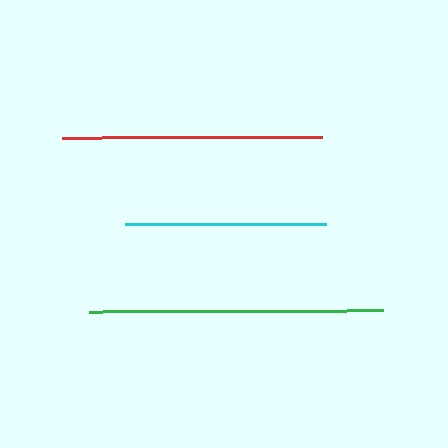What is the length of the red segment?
The red segment is approximately 260 pixels long.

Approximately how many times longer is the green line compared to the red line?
The green line is approximately 1.1 times the length of the red line.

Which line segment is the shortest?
The cyan line is the shortest at approximately 201 pixels.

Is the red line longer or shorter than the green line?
The green line is longer than the red line.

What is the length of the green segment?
The green segment is approximately 294 pixels long.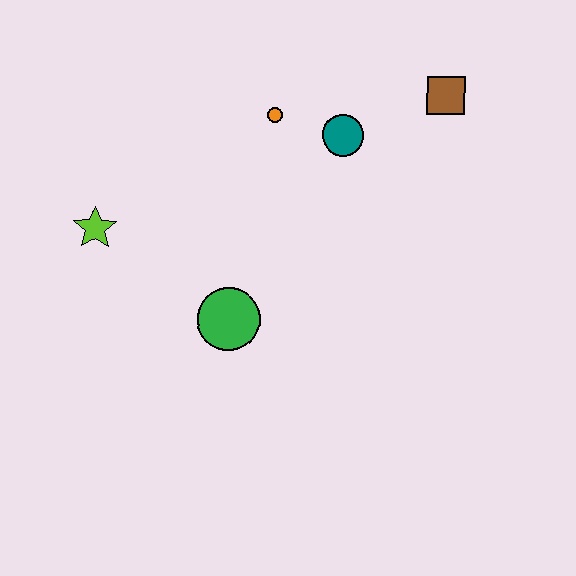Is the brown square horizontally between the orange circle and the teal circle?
No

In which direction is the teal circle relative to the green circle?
The teal circle is above the green circle.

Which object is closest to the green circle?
The lime star is closest to the green circle.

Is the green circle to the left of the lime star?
No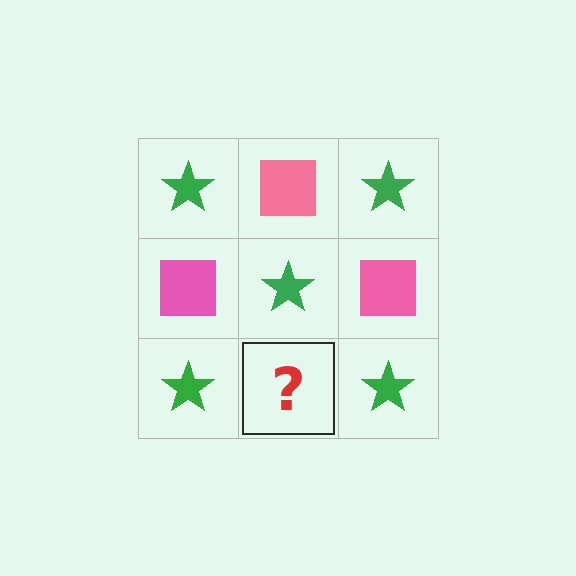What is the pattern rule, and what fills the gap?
The rule is that it alternates green star and pink square in a checkerboard pattern. The gap should be filled with a pink square.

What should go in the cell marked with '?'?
The missing cell should contain a pink square.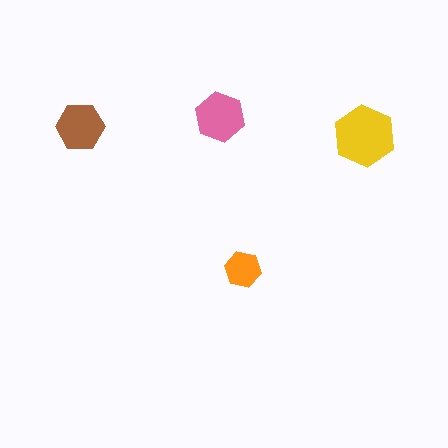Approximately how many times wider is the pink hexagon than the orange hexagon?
About 1.5 times wider.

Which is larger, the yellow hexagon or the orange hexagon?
The yellow one.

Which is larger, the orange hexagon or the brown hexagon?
The brown one.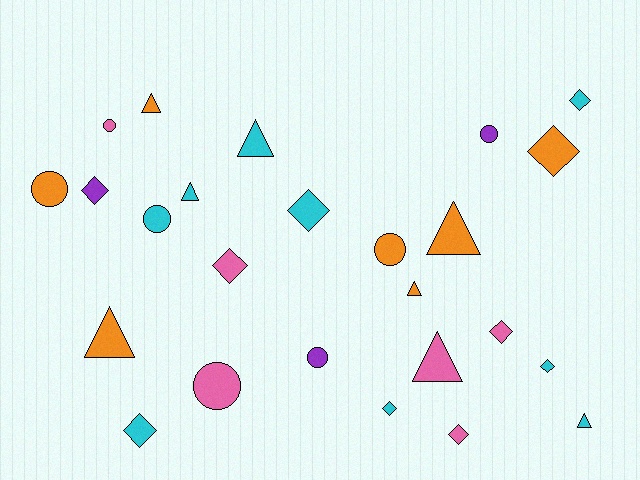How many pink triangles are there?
There is 1 pink triangle.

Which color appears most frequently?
Cyan, with 9 objects.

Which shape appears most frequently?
Diamond, with 10 objects.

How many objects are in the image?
There are 25 objects.